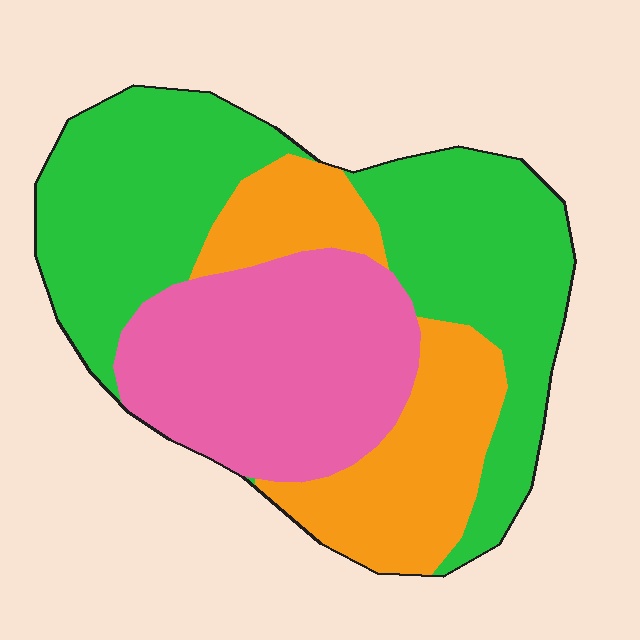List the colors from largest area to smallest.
From largest to smallest: green, pink, orange.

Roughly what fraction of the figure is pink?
Pink takes up between a sixth and a third of the figure.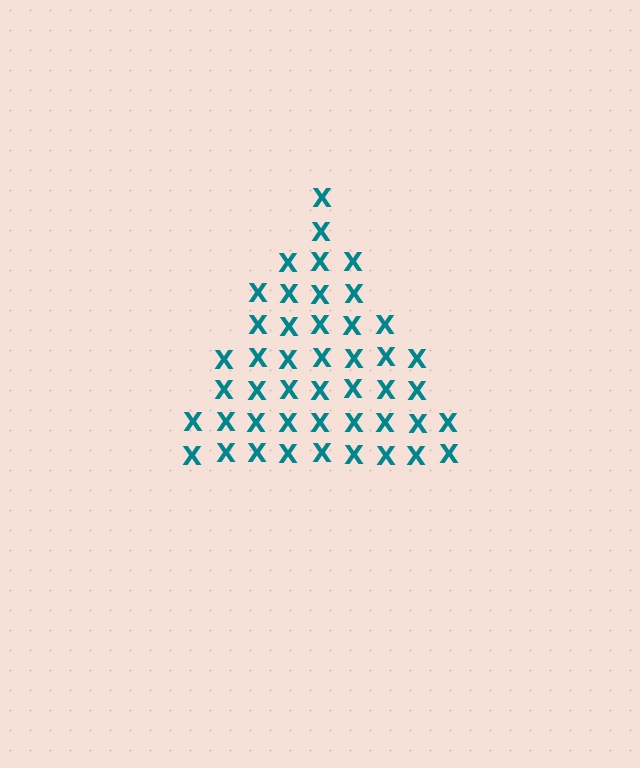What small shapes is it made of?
It is made of small letter X's.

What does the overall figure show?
The overall figure shows a triangle.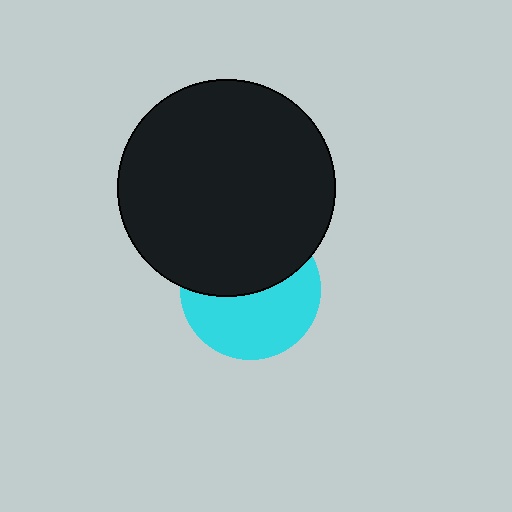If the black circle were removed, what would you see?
You would see the complete cyan circle.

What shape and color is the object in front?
The object in front is a black circle.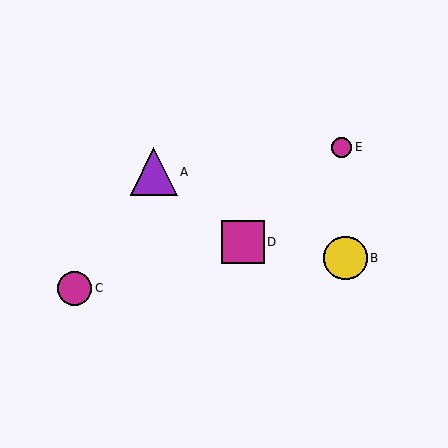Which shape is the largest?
The purple triangle (labeled A) is the largest.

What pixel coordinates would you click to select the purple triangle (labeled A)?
Click at (154, 172) to select the purple triangle A.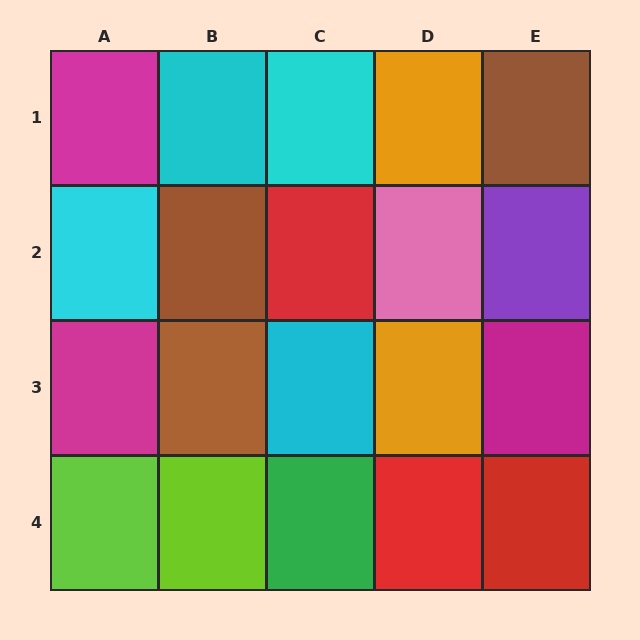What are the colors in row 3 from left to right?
Magenta, brown, cyan, orange, magenta.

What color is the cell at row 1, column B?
Cyan.